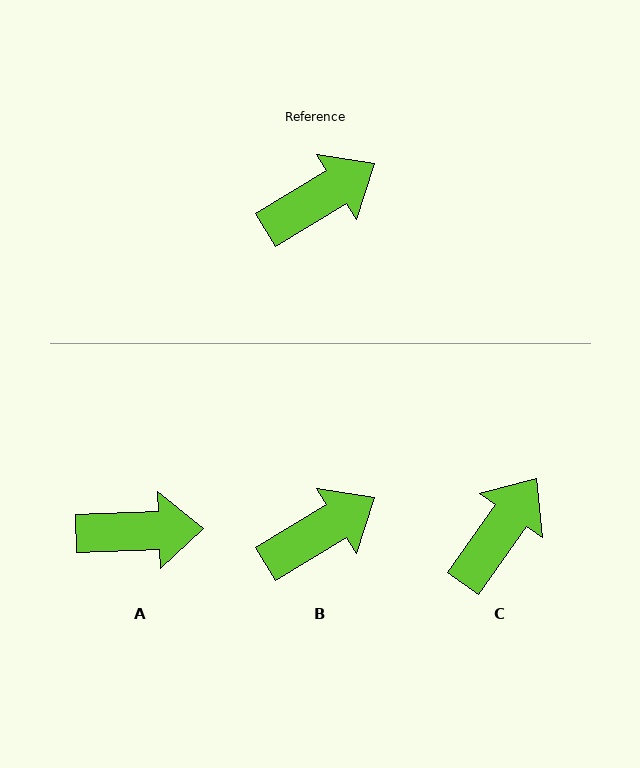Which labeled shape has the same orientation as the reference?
B.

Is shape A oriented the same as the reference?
No, it is off by about 29 degrees.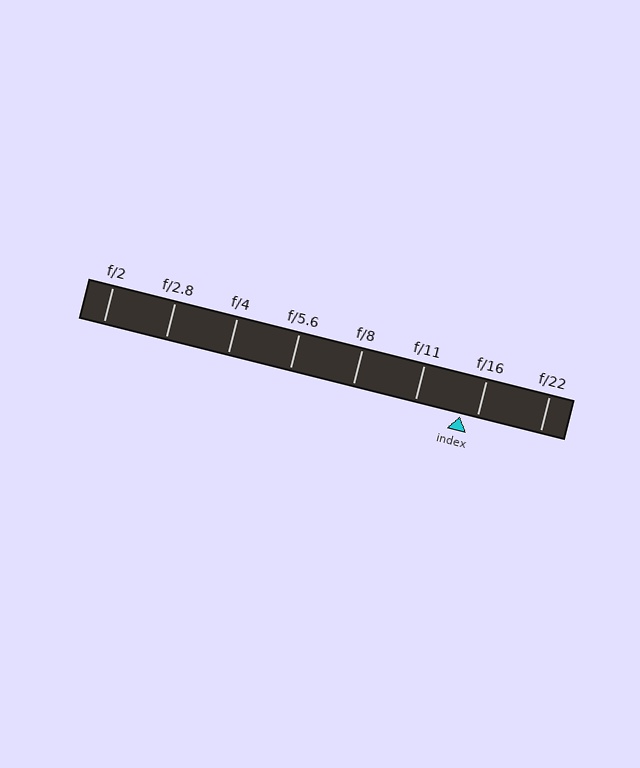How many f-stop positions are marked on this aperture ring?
There are 8 f-stop positions marked.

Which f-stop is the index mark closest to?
The index mark is closest to f/16.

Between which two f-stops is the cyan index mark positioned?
The index mark is between f/11 and f/16.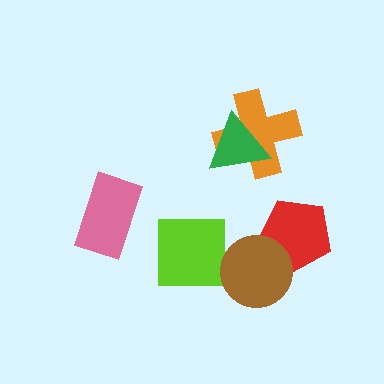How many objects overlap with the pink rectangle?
0 objects overlap with the pink rectangle.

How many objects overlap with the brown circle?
1 object overlaps with the brown circle.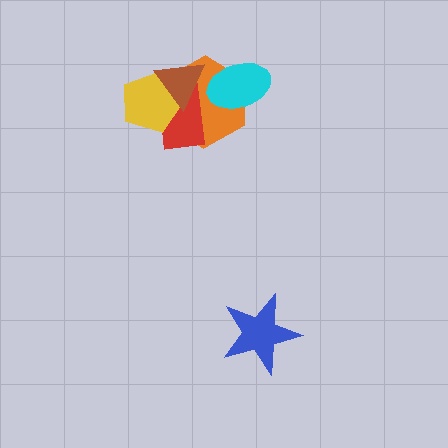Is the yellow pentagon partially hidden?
Yes, it is partially covered by another shape.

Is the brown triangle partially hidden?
No, no other shape covers it.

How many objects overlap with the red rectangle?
3 objects overlap with the red rectangle.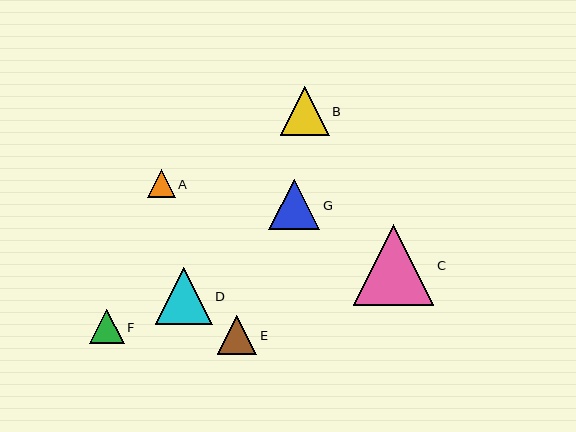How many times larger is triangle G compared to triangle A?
Triangle G is approximately 1.8 times the size of triangle A.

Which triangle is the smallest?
Triangle A is the smallest with a size of approximately 28 pixels.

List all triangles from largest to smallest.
From largest to smallest: C, D, G, B, E, F, A.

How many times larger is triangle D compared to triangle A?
Triangle D is approximately 2.1 times the size of triangle A.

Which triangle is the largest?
Triangle C is the largest with a size of approximately 81 pixels.